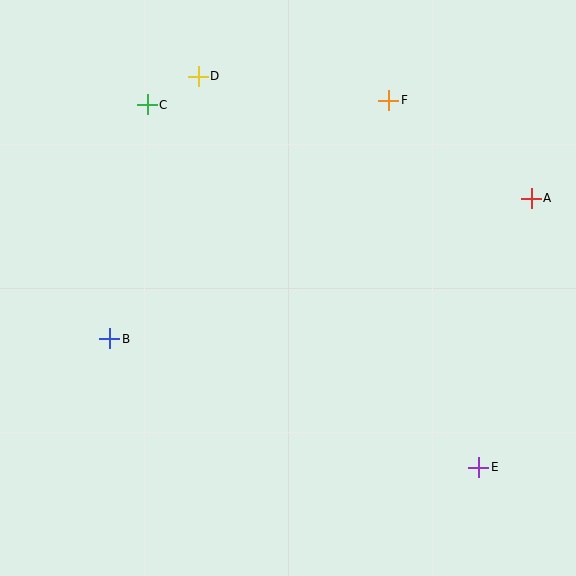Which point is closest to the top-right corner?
Point A is closest to the top-right corner.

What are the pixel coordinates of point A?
Point A is at (531, 198).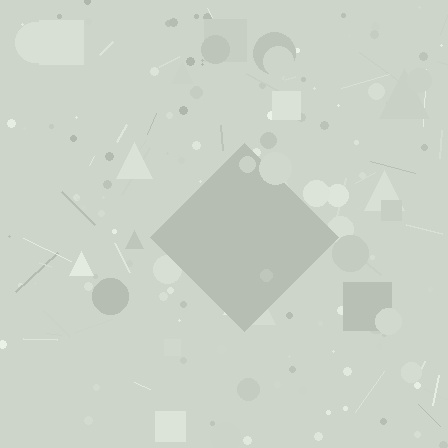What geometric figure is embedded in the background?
A diamond is embedded in the background.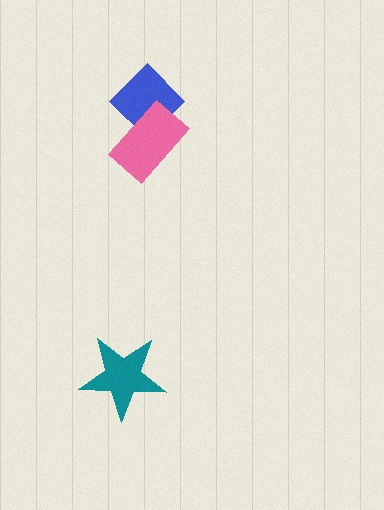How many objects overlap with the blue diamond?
1 object overlaps with the blue diamond.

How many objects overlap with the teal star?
0 objects overlap with the teal star.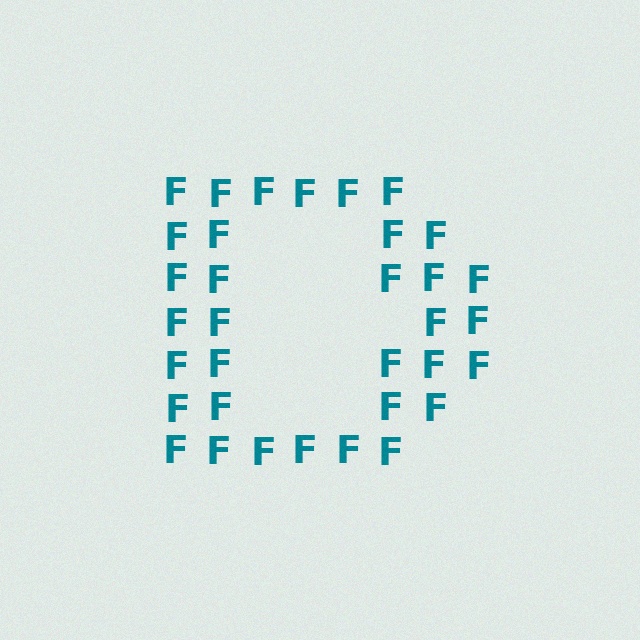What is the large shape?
The large shape is the letter D.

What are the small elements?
The small elements are letter F's.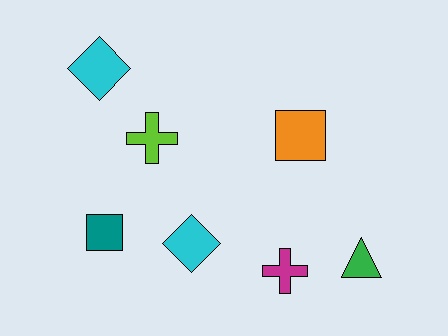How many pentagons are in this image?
There are no pentagons.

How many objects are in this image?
There are 7 objects.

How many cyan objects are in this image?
There are 2 cyan objects.